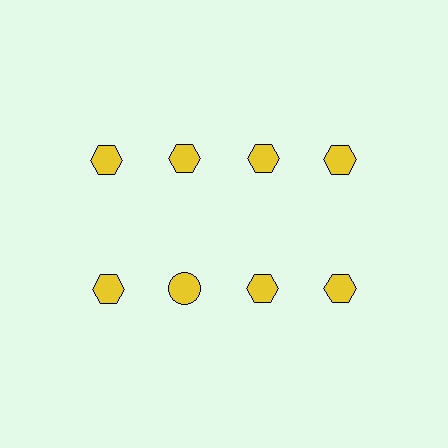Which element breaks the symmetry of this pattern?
The yellow circle in the second row, second from left column breaks the symmetry. All other shapes are yellow hexagons.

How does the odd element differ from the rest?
It has a different shape: circle instead of hexagon.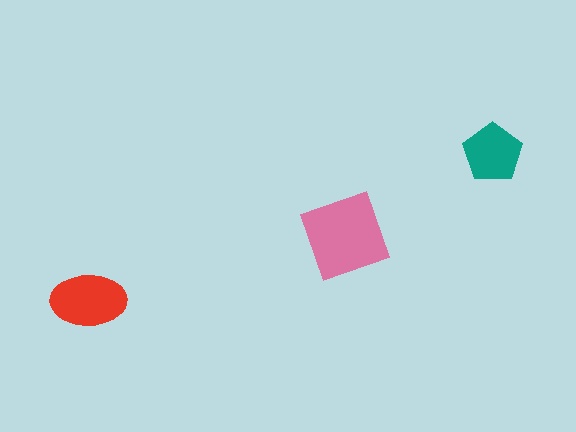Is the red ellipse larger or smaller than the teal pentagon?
Larger.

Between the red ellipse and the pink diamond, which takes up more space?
The pink diamond.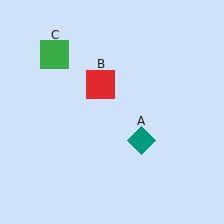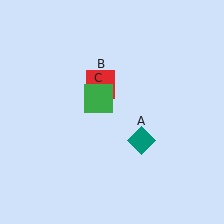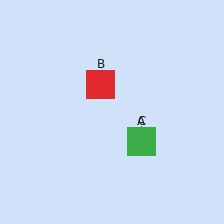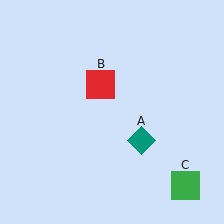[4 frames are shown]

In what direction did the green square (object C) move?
The green square (object C) moved down and to the right.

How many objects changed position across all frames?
1 object changed position: green square (object C).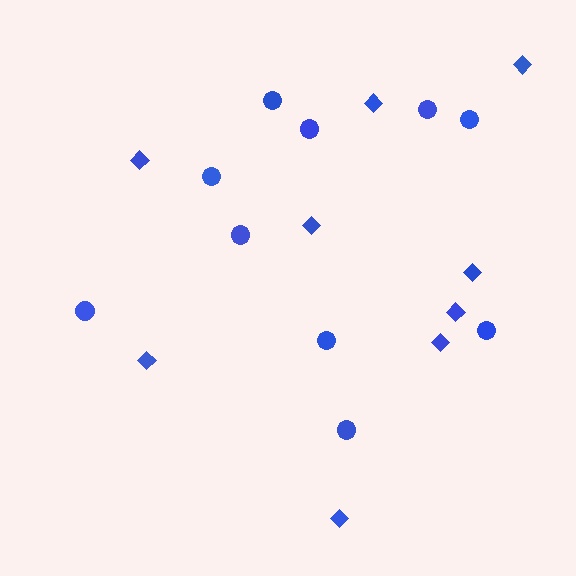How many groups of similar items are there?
There are 2 groups: one group of circles (10) and one group of diamonds (9).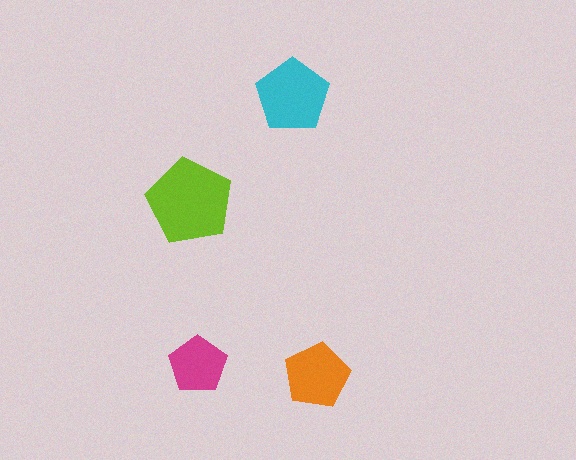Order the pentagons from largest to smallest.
the lime one, the cyan one, the orange one, the magenta one.